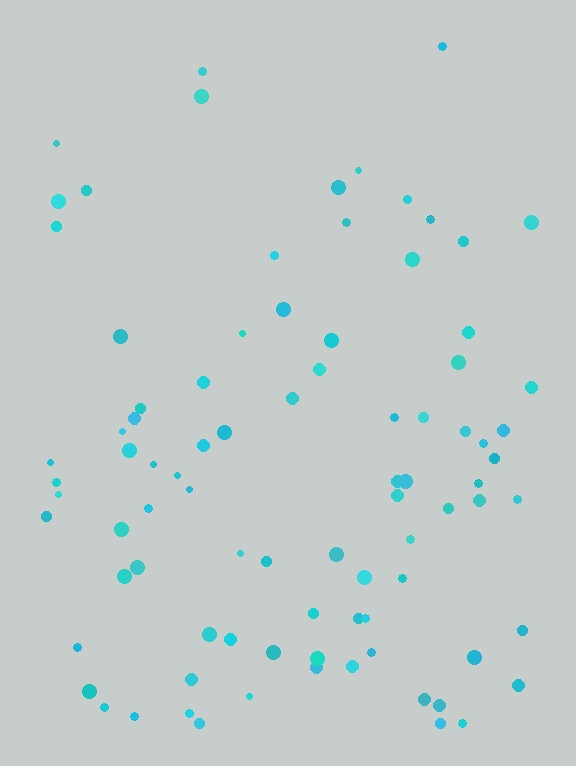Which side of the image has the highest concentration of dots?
The bottom.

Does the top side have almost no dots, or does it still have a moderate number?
Still a moderate number, just noticeably fewer than the bottom.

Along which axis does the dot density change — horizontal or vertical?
Vertical.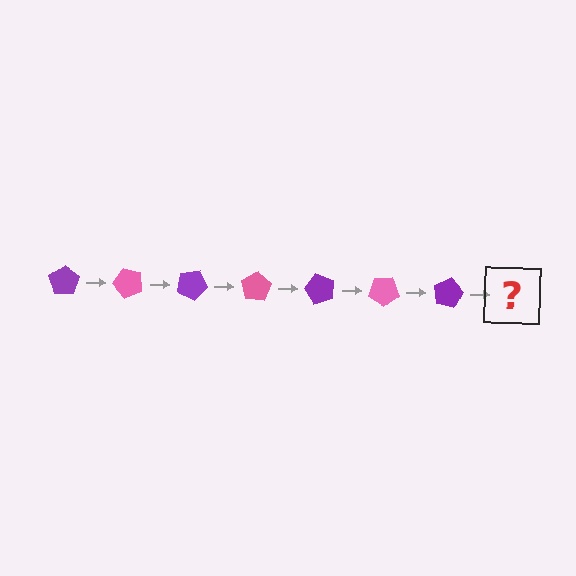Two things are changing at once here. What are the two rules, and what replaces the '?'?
The two rules are that it rotates 50 degrees each step and the color cycles through purple and pink. The '?' should be a pink pentagon, rotated 350 degrees from the start.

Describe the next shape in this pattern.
It should be a pink pentagon, rotated 350 degrees from the start.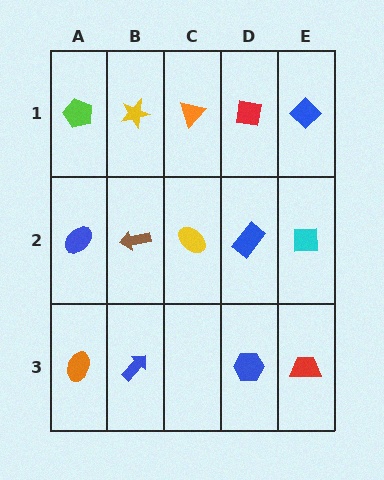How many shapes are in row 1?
5 shapes.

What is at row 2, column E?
A cyan square.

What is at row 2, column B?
A brown arrow.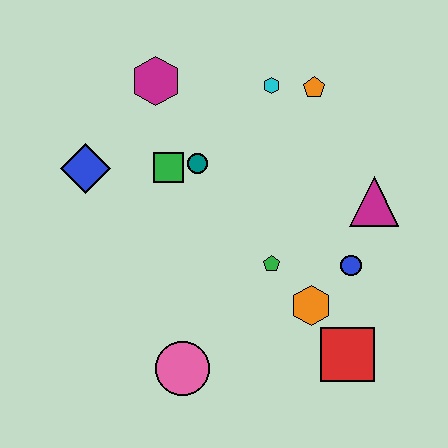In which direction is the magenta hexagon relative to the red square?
The magenta hexagon is above the red square.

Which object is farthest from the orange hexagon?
The magenta hexagon is farthest from the orange hexagon.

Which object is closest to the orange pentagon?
The cyan hexagon is closest to the orange pentagon.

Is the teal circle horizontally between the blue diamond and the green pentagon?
Yes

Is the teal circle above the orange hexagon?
Yes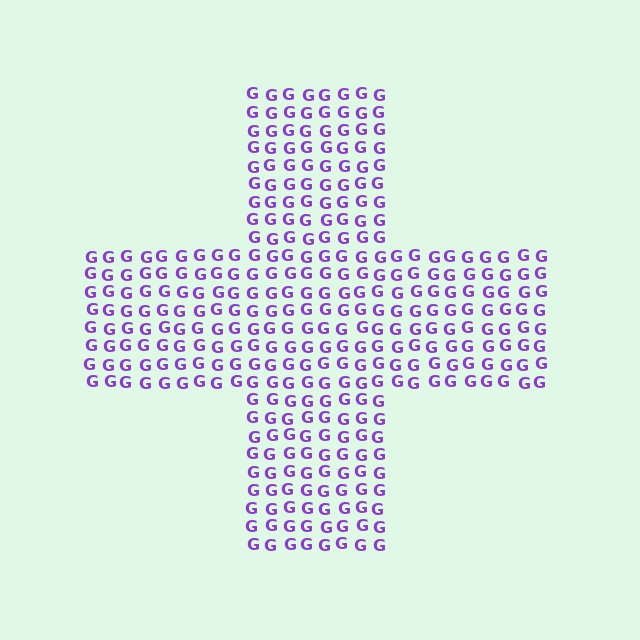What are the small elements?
The small elements are letter G's.